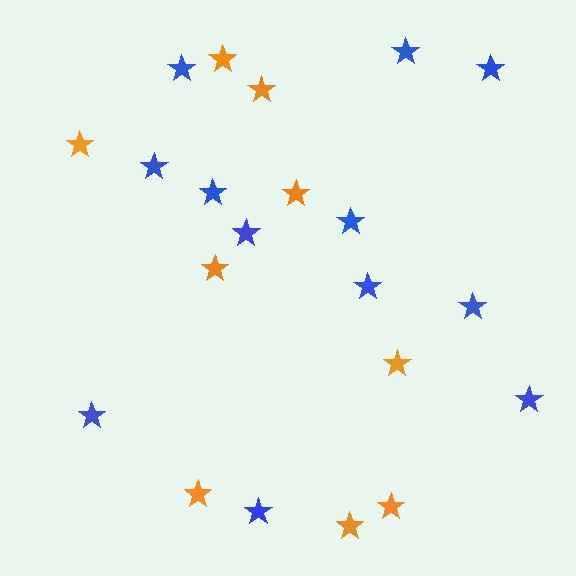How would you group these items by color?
There are 2 groups: one group of blue stars (12) and one group of orange stars (9).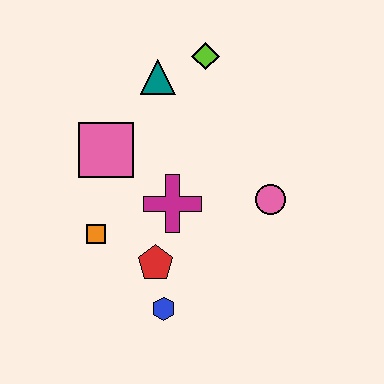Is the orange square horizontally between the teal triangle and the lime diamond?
No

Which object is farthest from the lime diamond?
The blue hexagon is farthest from the lime diamond.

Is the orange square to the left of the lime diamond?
Yes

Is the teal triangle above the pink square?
Yes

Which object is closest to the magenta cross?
The red pentagon is closest to the magenta cross.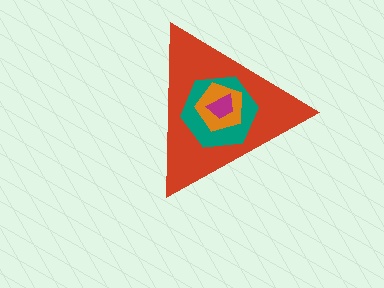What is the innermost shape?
The magenta trapezoid.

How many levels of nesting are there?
4.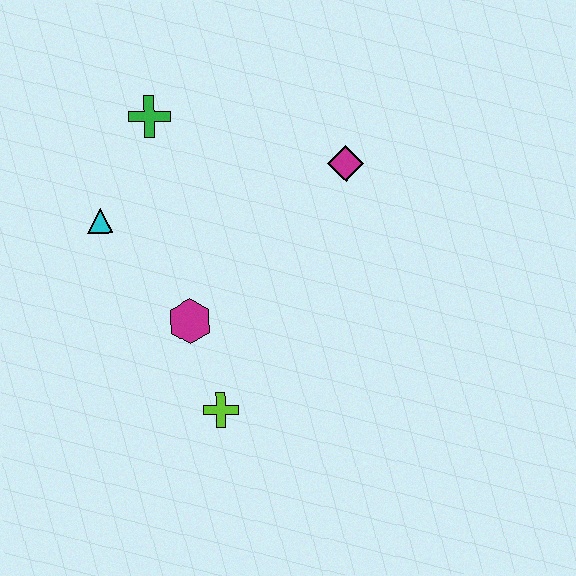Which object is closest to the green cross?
The cyan triangle is closest to the green cross.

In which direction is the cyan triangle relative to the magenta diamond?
The cyan triangle is to the left of the magenta diamond.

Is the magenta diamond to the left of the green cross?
No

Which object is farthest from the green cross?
The lime cross is farthest from the green cross.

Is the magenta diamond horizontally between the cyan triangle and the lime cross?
No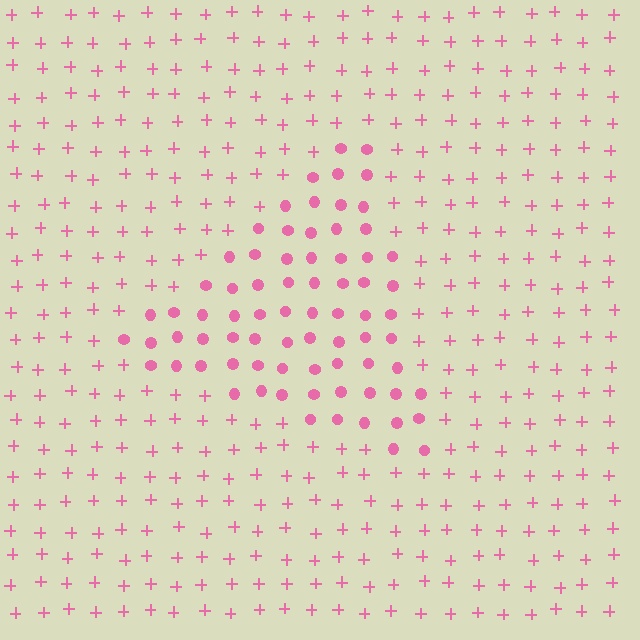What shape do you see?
I see a triangle.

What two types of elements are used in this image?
The image uses circles inside the triangle region and plus signs outside it.